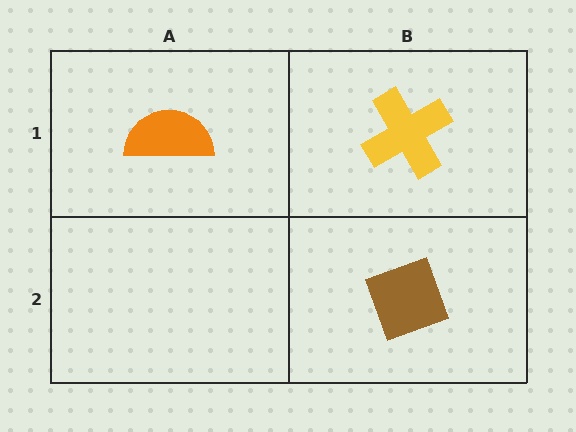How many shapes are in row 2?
1 shape.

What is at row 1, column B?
A yellow cross.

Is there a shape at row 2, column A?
No, that cell is empty.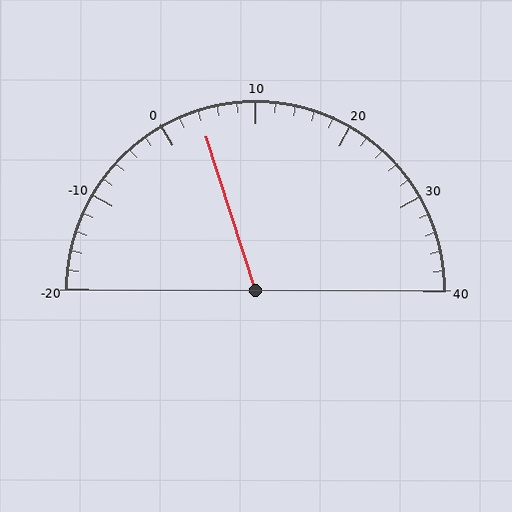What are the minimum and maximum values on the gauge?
The gauge ranges from -20 to 40.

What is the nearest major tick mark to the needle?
The nearest major tick mark is 0.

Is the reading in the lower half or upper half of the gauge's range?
The reading is in the lower half of the range (-20 to 40).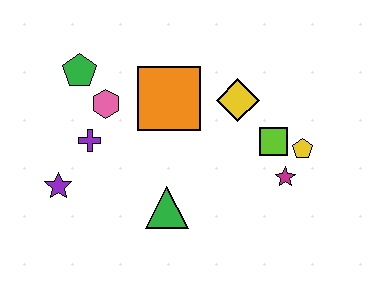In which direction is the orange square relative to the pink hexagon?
The orange square is to the right of the pink hexagon.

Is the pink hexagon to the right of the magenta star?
No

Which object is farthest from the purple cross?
The yellow pentagon is farthest from the purple cross.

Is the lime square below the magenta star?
No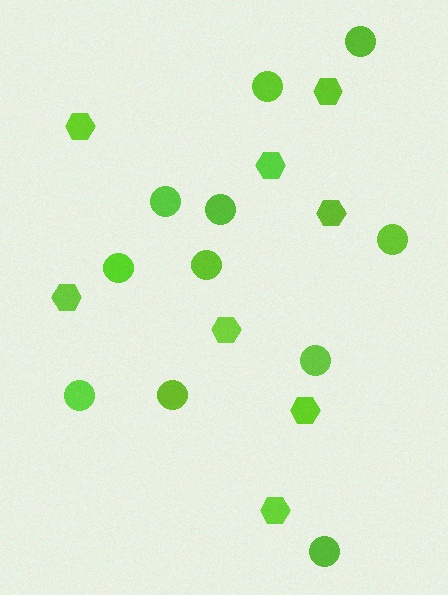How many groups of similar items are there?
There are 2 groups: one group of hexagons (8) and one group of circles (11).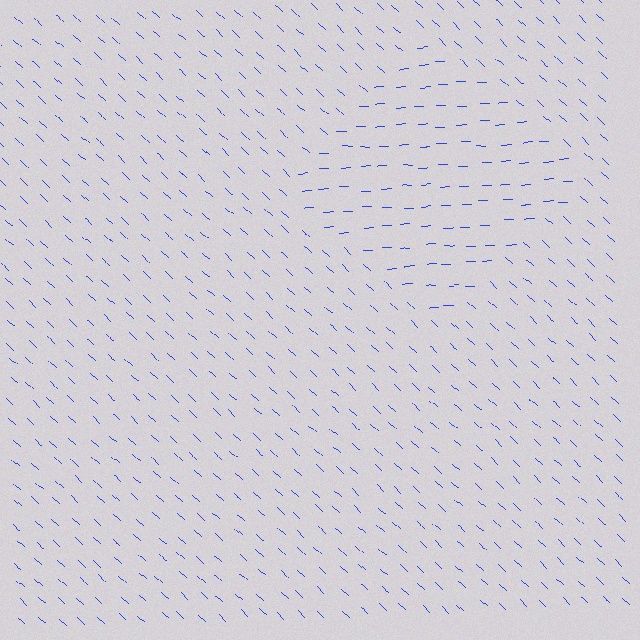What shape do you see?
I see a diamond.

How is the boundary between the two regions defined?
The boundary is defined purely by a change in line orientation (approximately 45 degrees difference). All lines are the same color and thickness.